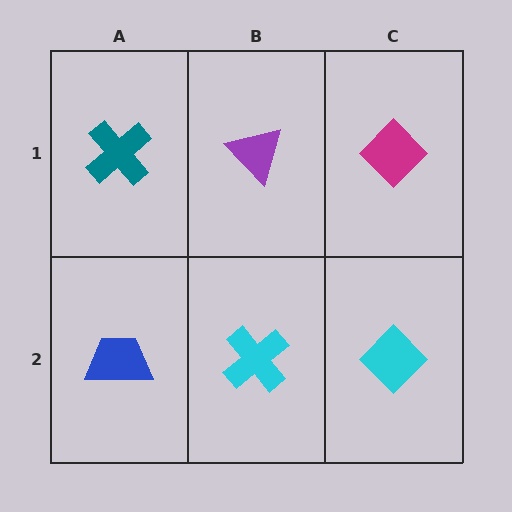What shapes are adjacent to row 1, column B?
A cyan cross (row 2, column B), a teal cross (row 1, column A), a magenta diamond (row 1, column C).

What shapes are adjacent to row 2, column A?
A teal cross (row 1, column A), a cyan cross (row 2, column B).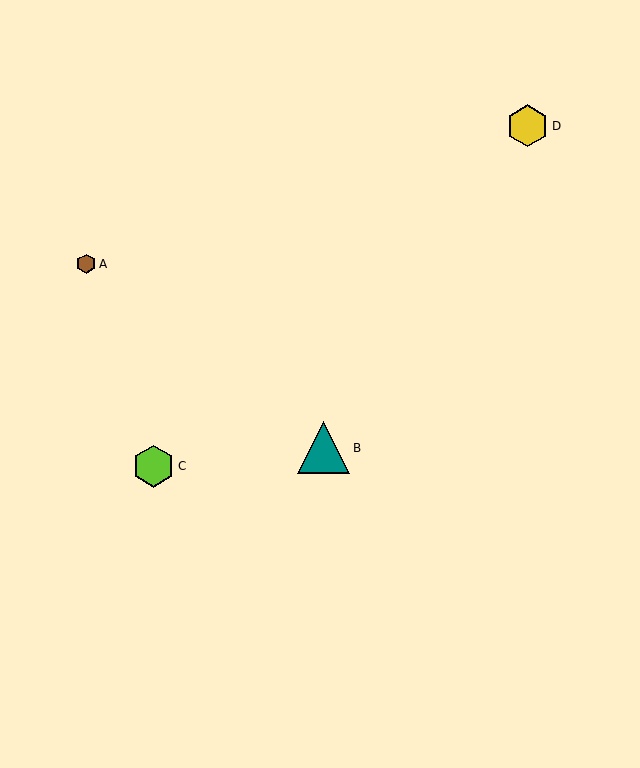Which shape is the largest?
The teal triangle (labeled B) is the largest.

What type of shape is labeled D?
Shape D is a yellow hexagon.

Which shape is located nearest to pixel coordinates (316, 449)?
The teal triangle (labeled B) at (324, 448) is nearest to that location.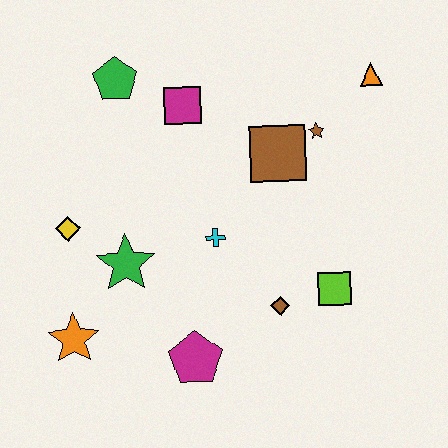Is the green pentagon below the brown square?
No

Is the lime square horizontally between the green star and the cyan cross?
No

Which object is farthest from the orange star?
The orange triangle is farthest from the orange star.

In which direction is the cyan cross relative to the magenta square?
The cyan cross is below the magenta square.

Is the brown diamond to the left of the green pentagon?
No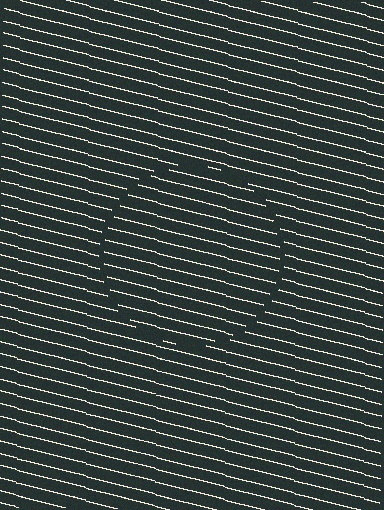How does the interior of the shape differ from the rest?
The interior of the shape contains the same grating, shifted by half a period — the contour is defined by the phase discontinuity where line-ends from the inner and outer gratings abut.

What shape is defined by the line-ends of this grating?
An illusory circle. The interior of the shape contains the same grating, shifted by half a period — the contour is defined by the phase discontinuity where line-ends from the inner and outer gratings abut.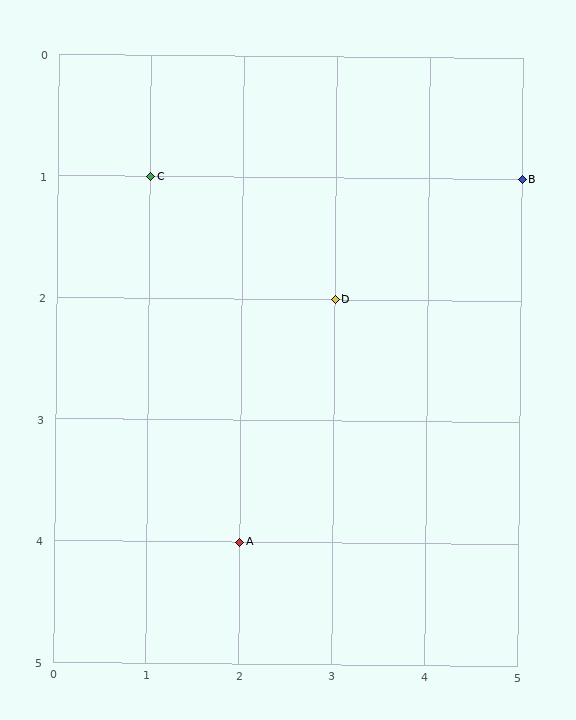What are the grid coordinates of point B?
Point B is at grid coordinates (5, 1).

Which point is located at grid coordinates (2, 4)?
Point A is at (2, 4).